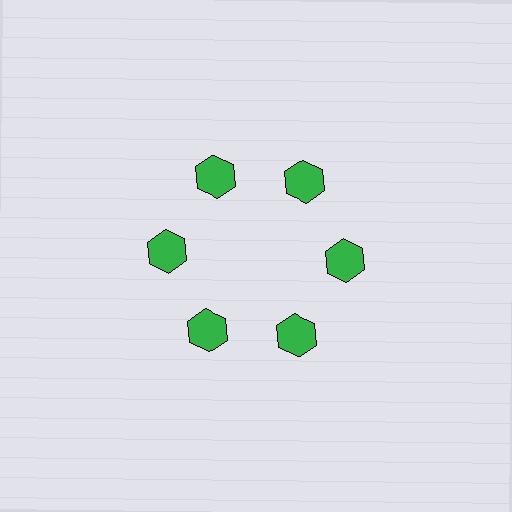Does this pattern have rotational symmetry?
Yes, this pattern has 6-fold rotational symmetry. It looks the same after rotating 60 degrees around the center.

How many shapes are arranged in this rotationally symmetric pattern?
There are 6 shapes, arranged in 6 groups of 1.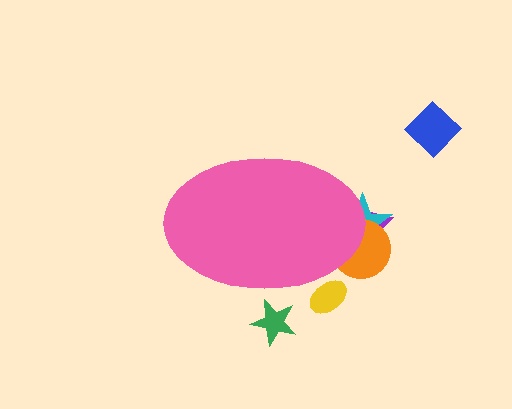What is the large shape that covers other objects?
A pink ellipse.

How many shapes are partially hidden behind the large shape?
5 shapes are partially hidden.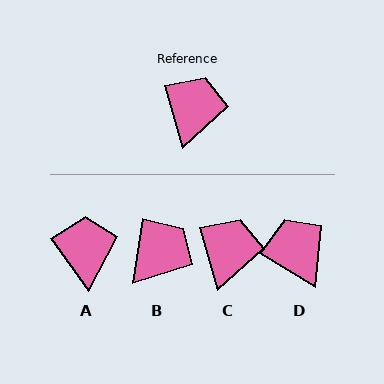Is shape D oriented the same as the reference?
No, it is off by about 43 degrees.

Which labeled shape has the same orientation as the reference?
C.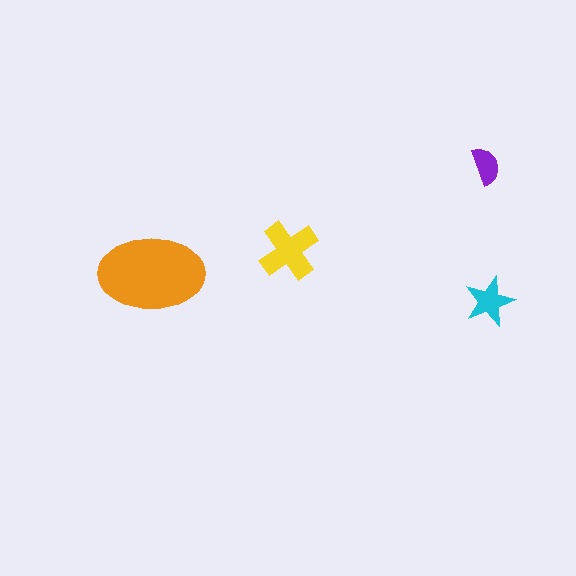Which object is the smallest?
The purple semicircle.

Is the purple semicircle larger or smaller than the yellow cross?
Smaller.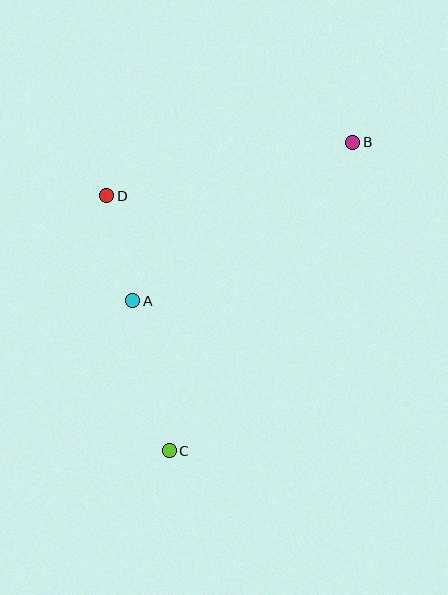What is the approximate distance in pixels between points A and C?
The distance between A and C is approximately 154 pixels.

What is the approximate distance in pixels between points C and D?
The distance between C and D is approximately 263 pixels.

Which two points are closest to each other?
Points A and D are closest to each other.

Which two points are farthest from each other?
Points B and C are farthest from each other.